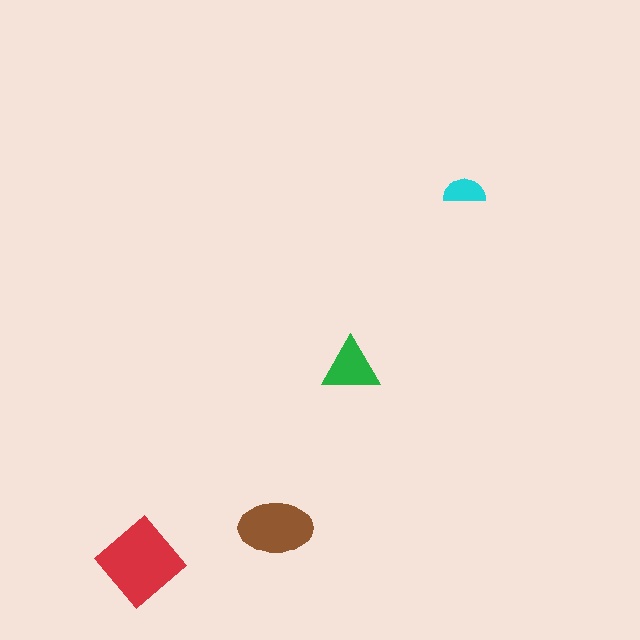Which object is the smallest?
The cyan semicircle.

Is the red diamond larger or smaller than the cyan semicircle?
Larger.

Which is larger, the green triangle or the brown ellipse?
The brown ellipse.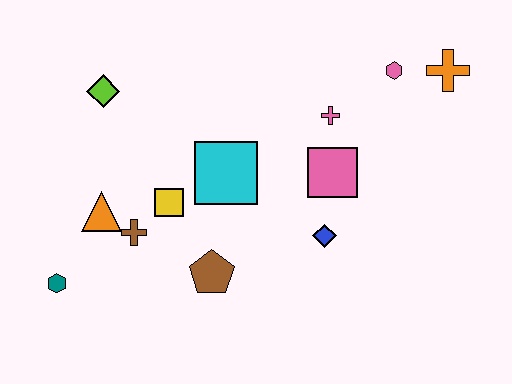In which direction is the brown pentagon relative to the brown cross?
The brown pentagon is to the right of the brown cross.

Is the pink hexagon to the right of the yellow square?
Yes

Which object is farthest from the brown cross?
The orange cross is farthest from the brown cross.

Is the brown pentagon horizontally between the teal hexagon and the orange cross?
Yes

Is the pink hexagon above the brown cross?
Yes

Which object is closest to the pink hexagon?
The orange cross is closest to the pink hexagon.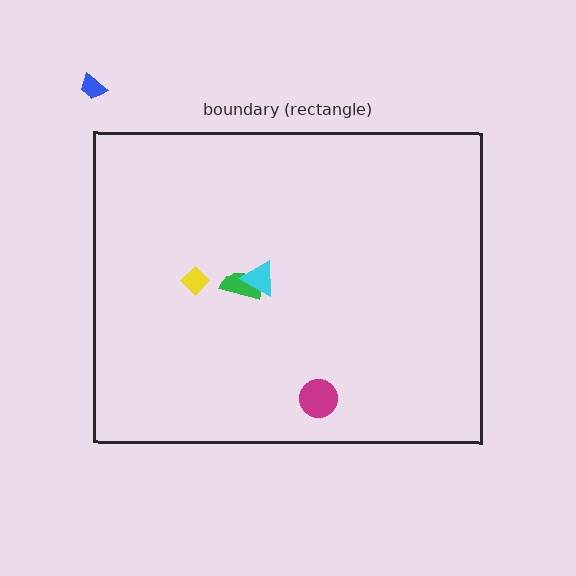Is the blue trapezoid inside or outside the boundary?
Outside.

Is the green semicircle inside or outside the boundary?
Inside.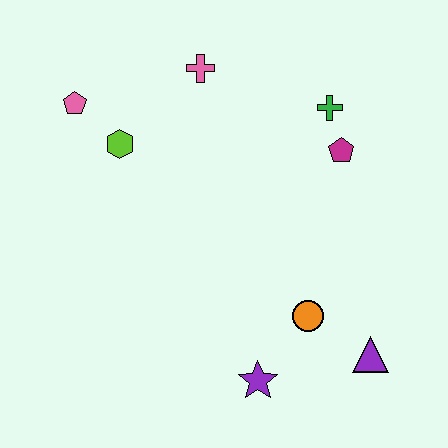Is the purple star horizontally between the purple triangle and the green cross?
No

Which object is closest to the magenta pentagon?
The green cross is closest to the magenta pentagon.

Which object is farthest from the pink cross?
The purple triangle is farthest from the pink cross.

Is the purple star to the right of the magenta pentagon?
No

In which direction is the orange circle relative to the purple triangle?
The orange circle is to the left of the purple triangle.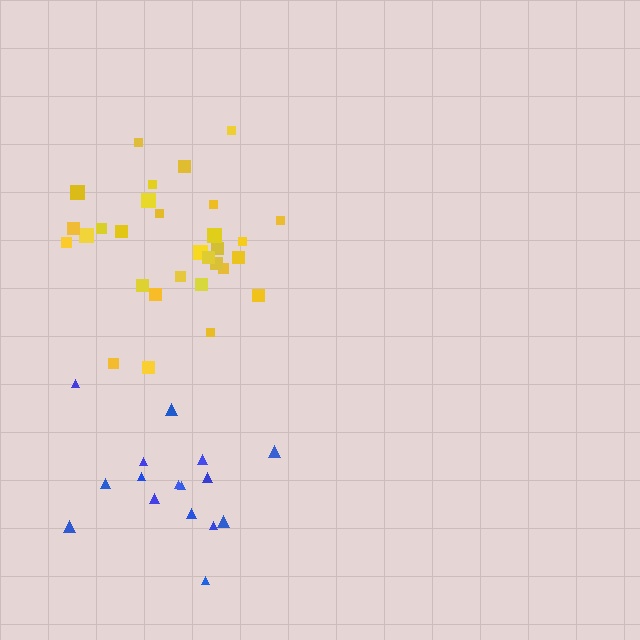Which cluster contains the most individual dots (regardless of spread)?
Yellow (30).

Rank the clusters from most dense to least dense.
yellow, blue.